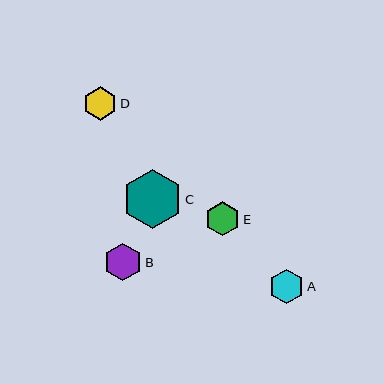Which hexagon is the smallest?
Hexagon D is the smallest with a size of approximately 33 pixels.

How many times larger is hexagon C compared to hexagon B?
Hexagon C is approximately 1.6 times the size of hexagon B.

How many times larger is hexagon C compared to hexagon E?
Hexagon C is approximately 1.7 times the size of hexagon E.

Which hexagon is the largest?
Hexagon C is the largest with a size of approximately 60 pixels.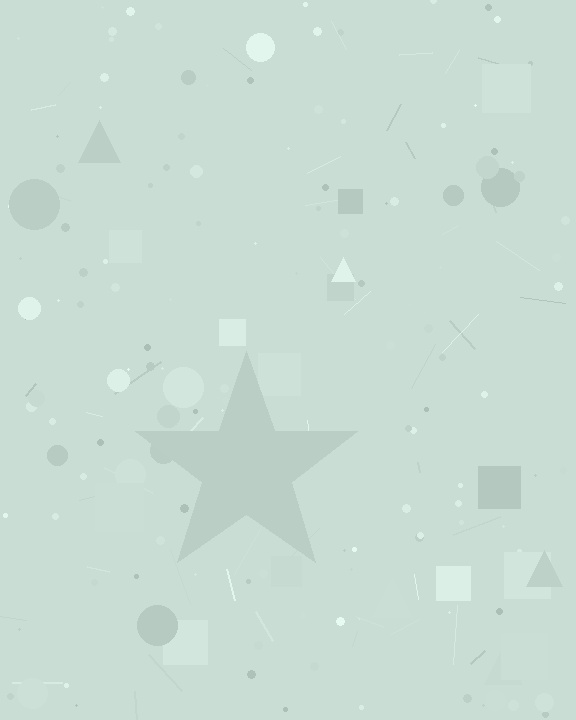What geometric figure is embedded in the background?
A star is embedded in the background.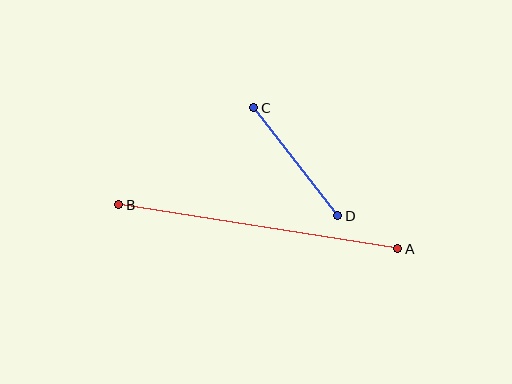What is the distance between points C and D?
The distance is approximately 137 pixels.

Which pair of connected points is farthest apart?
Points A and B are farthest apart.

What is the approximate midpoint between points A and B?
The midpoint is at approximately (258, 227) pixels.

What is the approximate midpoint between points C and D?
The midpoint is at approximately (296, 162) pixels.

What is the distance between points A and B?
The distance is approximately 282 pixels.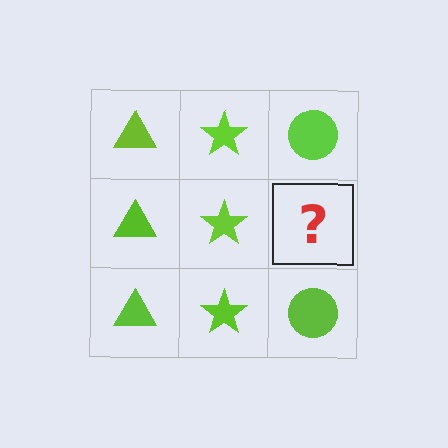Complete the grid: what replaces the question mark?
The question mark should be replaced with a lime circle.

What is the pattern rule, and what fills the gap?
The rule is that each column has a consistent shape. The gap should be filled with a lime circle.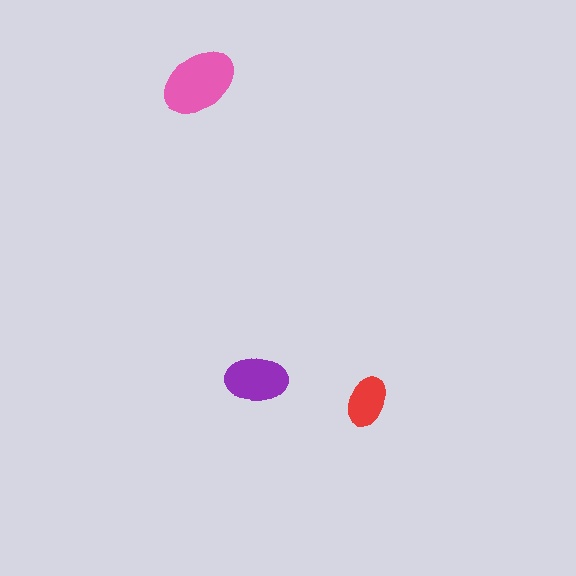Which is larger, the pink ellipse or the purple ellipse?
The pink one.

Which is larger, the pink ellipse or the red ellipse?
The pink one.